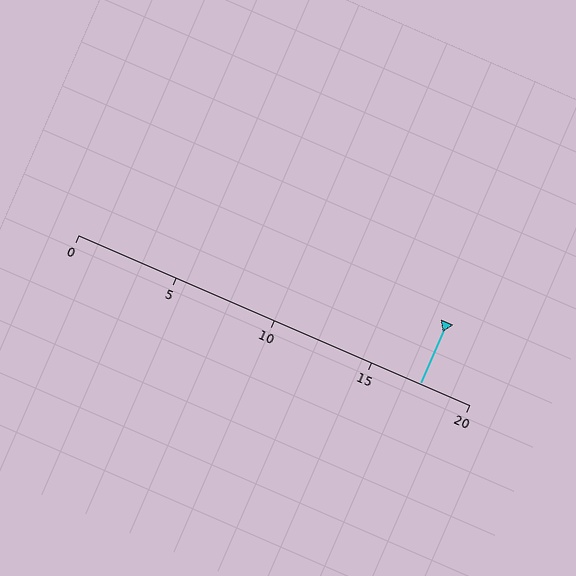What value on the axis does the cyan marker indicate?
The marker indicates approximately 17.5.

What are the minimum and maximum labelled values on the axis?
The axis runs from 0 to 20.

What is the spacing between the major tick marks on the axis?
The major ticks are spaced 5 apart.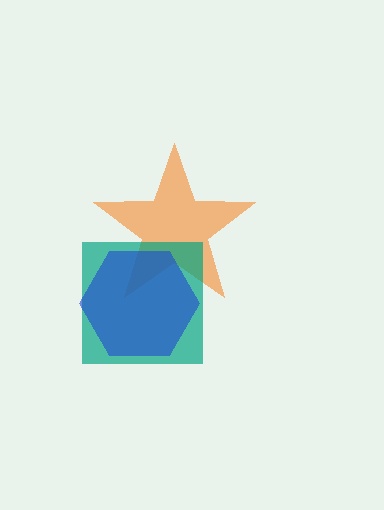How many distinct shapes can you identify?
There are 3 distinct shapes: an orange star, a teal square, a blue hexagon.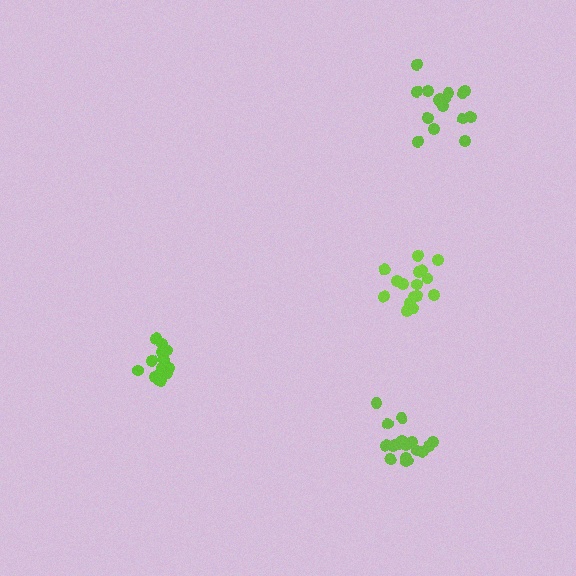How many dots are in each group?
Group 1: 19 dots, Group 2: 15 dots, Group 3: 16 dots, Group 4: 16 dots (66 total).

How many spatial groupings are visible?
There are 4 spatial groupings.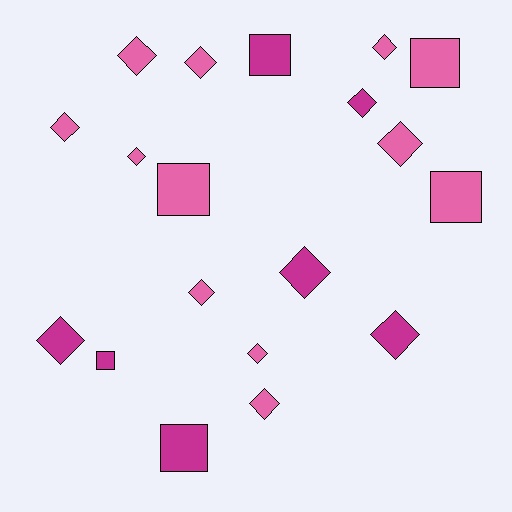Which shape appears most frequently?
Diamond, with 13 objects.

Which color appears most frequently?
Pink, with 12 objects.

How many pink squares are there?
There are 3 pink squares.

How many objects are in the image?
There are 19 objects.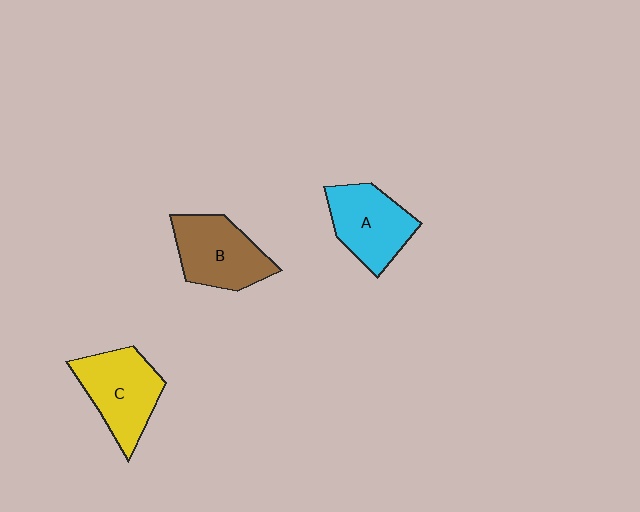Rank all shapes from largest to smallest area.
From largest to smallest: C (yellow), B (brown), A (cyan).